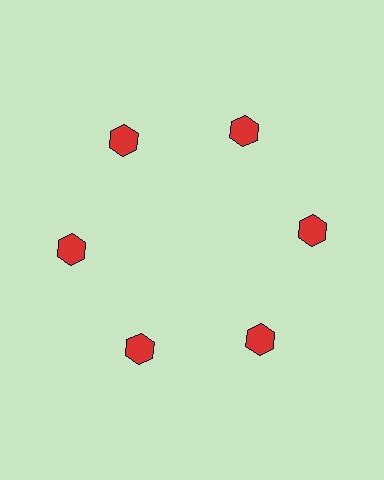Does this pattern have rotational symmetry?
Yes, this pattern has 6-fold rotational symmetry. It looks the same after rotating 60 degrees around the center.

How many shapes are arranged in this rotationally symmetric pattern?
There are 6 shapes, arranged in 6 groups of 1.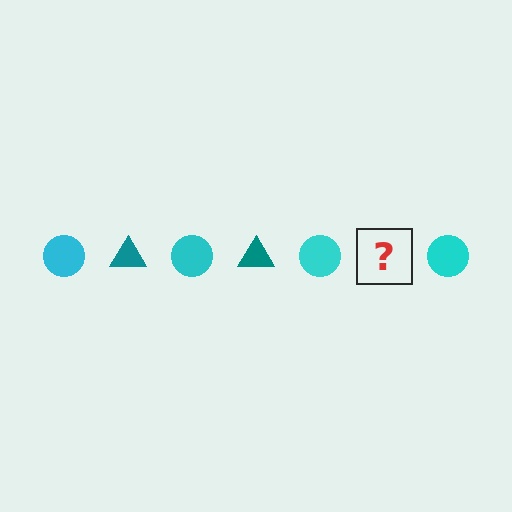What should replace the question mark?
The question mark should be replaced with a teal triangle.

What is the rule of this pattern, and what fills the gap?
The rule is that the pattern alternates between cyan circle and teal triangle. The gap should be filled with a teal triangle.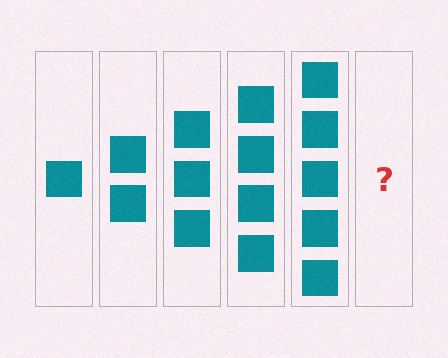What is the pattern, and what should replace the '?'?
The pattern is that each step adds one more square. The '?' should be 6 squares.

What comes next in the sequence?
The next element should be 6 squares.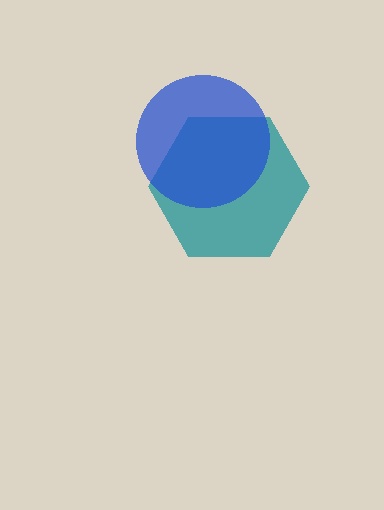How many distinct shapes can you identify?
There are 2 distinct shapes: a teal hexagon, a blue circle.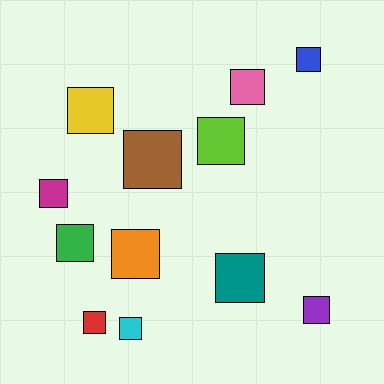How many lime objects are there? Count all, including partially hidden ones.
There is 1 lime object.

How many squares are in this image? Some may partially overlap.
There are 12 squares.